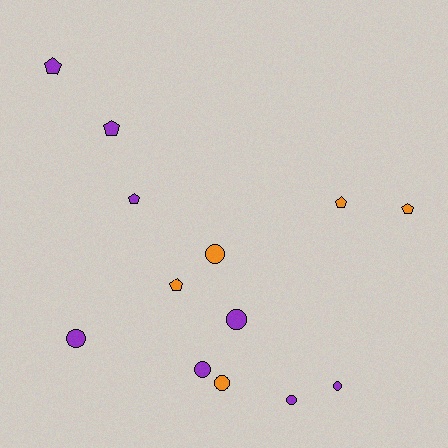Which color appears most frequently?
Purple, with 8 objects.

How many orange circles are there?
There are 2 orange circles.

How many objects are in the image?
There are 13 objects.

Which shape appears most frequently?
Circle, with 7 objects.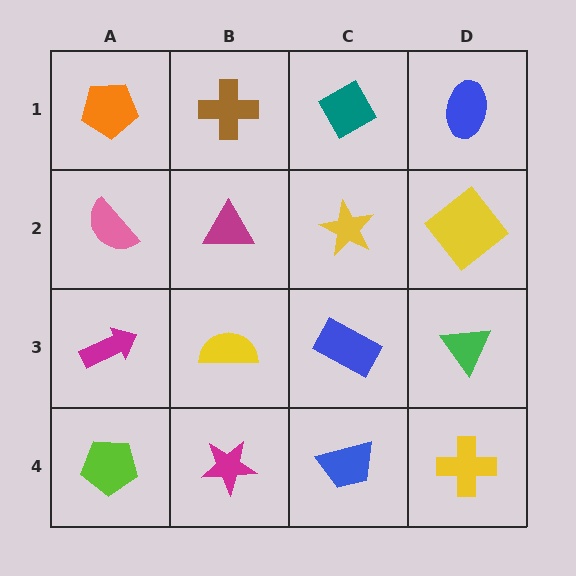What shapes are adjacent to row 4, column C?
A blue rectangle (row 3, column C), a magenta star (row 4, column B), a yellow cross (row 4, column D).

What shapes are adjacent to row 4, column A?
A magenta arrow (row 3, column A), a magenta star (row 4, column B).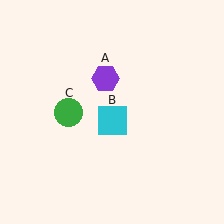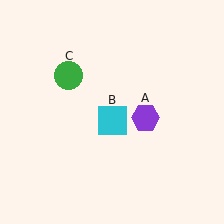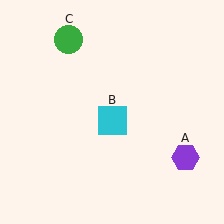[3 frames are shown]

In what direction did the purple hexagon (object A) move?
The purple hexagon (object A) moved down and to the right.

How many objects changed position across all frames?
2 objects changed position: purple hexagon (object A), green circle (object C).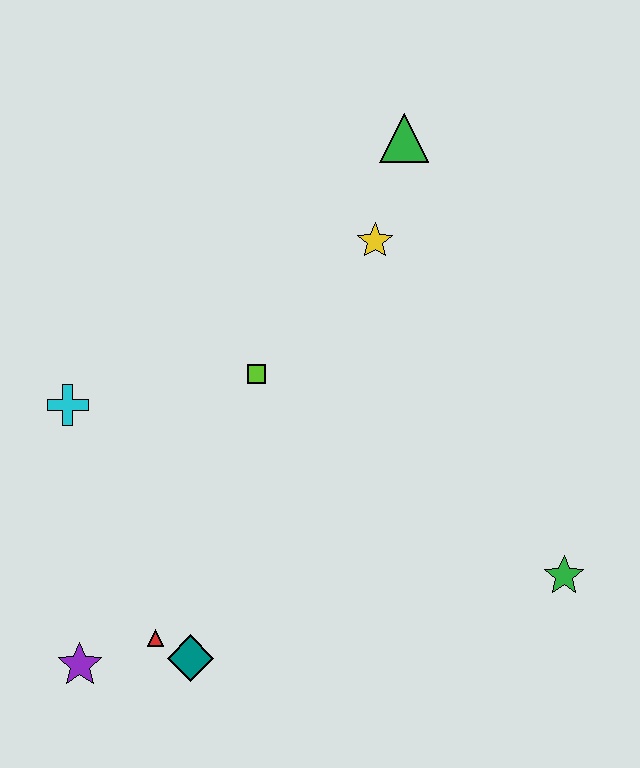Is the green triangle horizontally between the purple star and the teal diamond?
No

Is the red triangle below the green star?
Yes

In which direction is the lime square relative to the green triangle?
The lime square is below the green triangle.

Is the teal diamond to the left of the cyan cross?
No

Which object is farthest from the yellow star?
The purple star is farthest from the yellow star.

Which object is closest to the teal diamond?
The red triangle is closest to the teal diamond.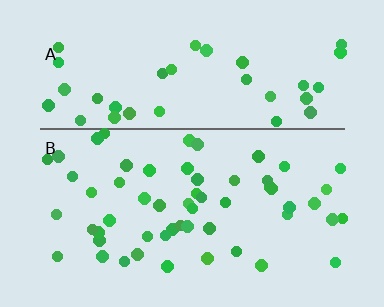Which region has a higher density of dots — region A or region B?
B (the bottom).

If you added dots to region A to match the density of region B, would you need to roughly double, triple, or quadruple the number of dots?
Approximately double.